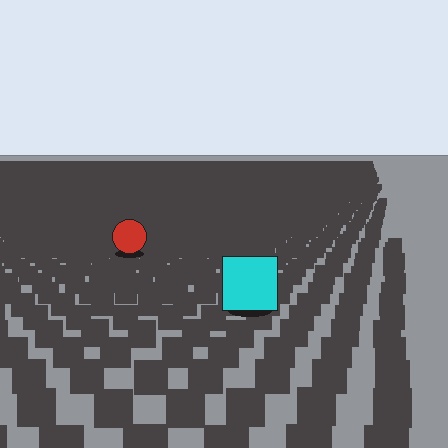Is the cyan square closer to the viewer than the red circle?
Yes. The cyan square is closer — you can tell from the texture gradient: the ground texture is coarser near it.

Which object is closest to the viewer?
The cyan square is closest. The texture marks near it are larger and more spread out.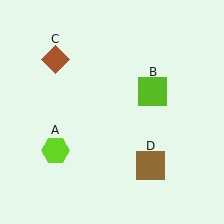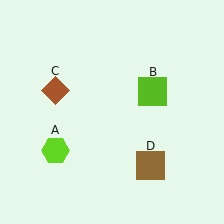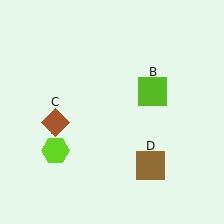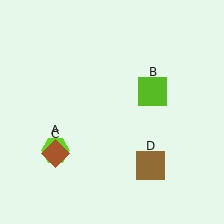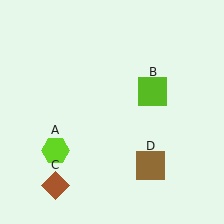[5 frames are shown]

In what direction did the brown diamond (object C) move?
The brown diamond (object C) moved down.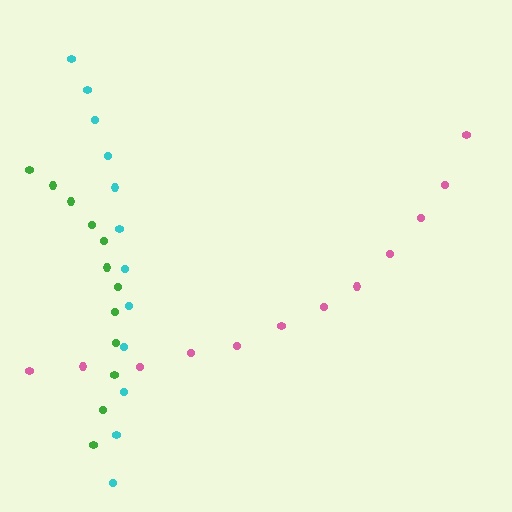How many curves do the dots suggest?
There are 3 distinct paths.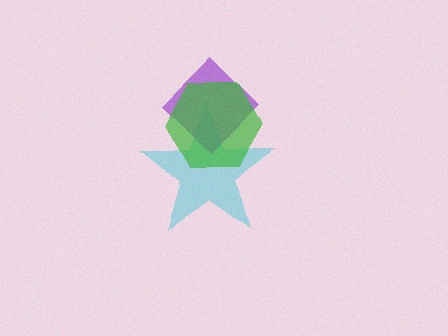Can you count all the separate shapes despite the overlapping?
Yes, there are 3 separate shapes.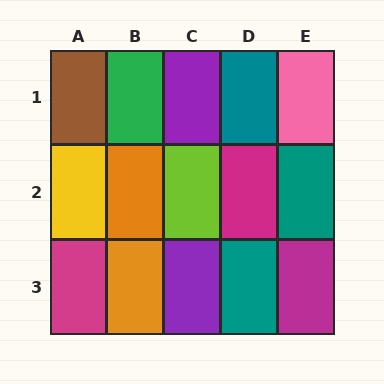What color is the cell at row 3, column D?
Teal.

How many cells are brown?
1 cell is brown.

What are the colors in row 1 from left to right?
Brown, green, purple, teal, pink.